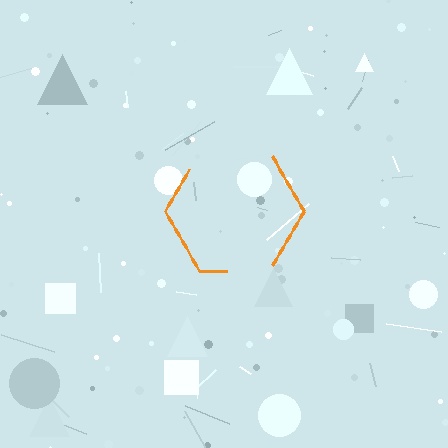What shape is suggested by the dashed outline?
The dashed outline suggests a hexagon.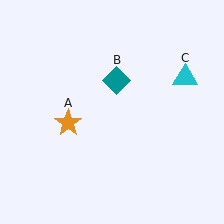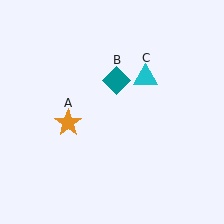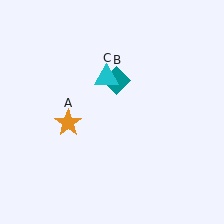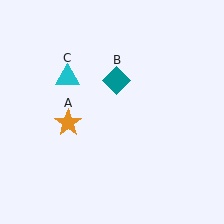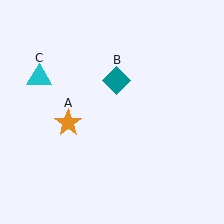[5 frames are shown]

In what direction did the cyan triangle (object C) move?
The cyan triangle (object C) moved left.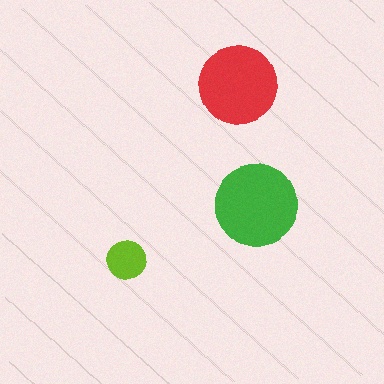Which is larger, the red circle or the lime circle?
The red one.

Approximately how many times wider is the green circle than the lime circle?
About 2 times wider.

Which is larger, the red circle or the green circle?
The green one.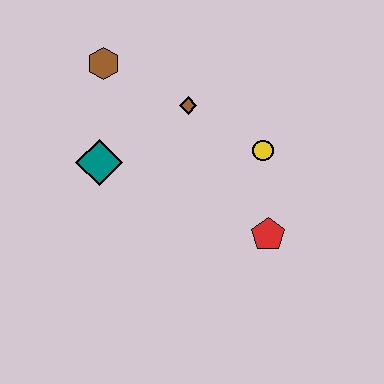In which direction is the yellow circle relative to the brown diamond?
The yellow circle is to the right of the brown diamond.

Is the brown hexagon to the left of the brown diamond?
Yes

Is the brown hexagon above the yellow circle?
Yes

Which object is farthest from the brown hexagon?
The red pentagon is farthest from the brown hexagon.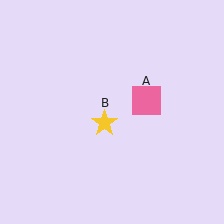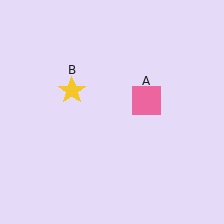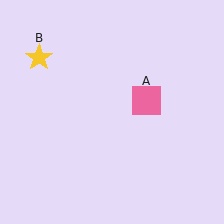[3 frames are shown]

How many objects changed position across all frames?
1 object changed position: yellow star (object B).